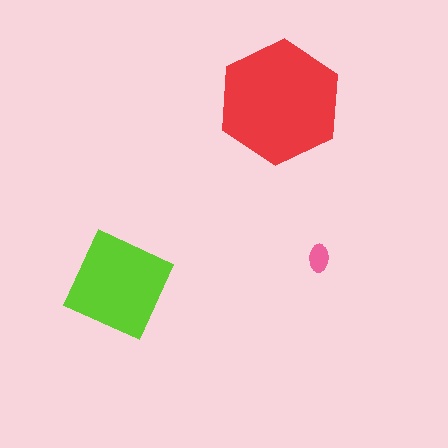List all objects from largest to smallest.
The red hexagon, the lime square, the pink ellipse.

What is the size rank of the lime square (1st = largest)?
2nd.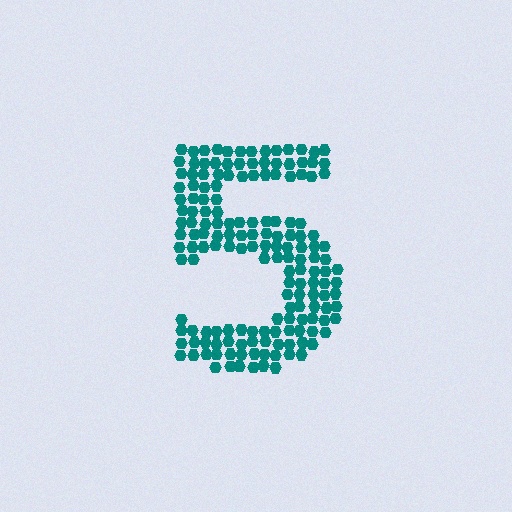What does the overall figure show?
The overall figure shows the digit 5.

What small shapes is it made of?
It is made of small hexagons.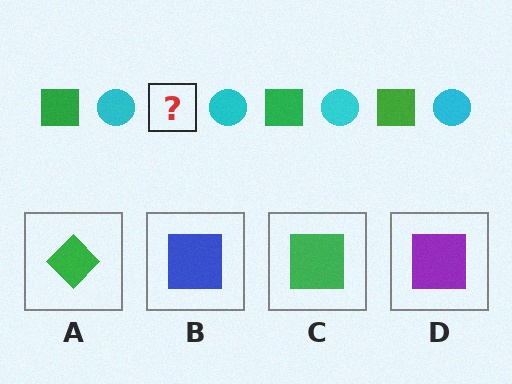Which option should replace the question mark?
Option C.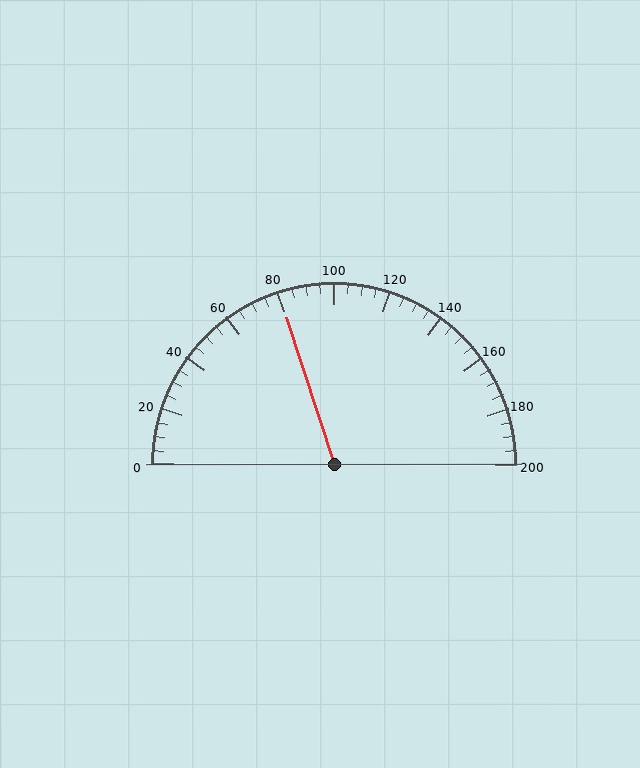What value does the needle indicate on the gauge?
The needle indicates approximately 80.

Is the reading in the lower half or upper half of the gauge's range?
The reading is in the lower half of the range (0 to 200).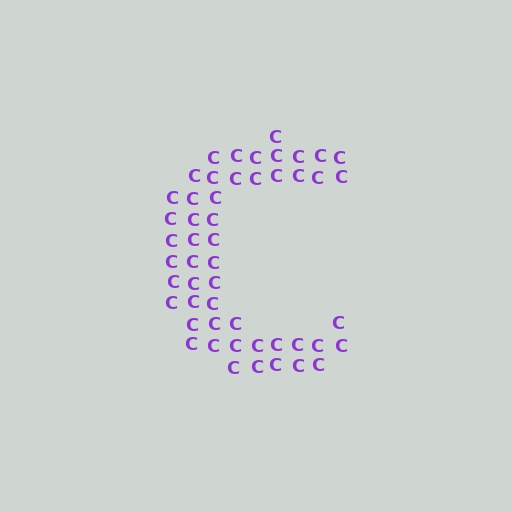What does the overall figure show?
The overall figure shows the letter C.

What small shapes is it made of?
It is made of small letter C's.